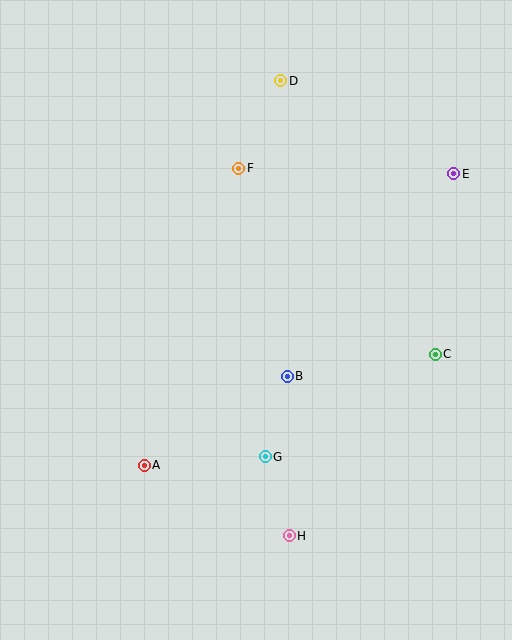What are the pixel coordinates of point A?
Point A is at (144, 465).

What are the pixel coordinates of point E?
Point E is at (454, 174).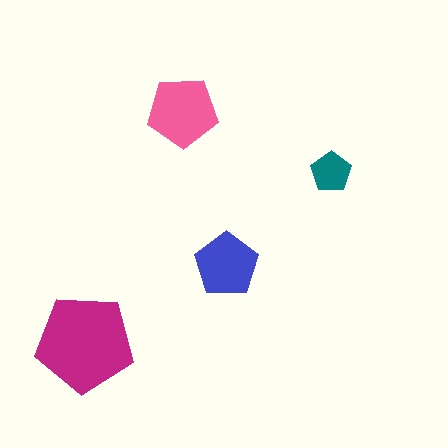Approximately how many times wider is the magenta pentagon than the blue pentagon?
About 1.5 times wider.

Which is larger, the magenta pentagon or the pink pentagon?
The magenta one.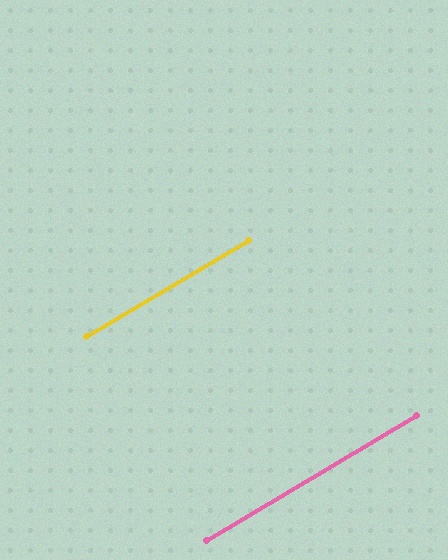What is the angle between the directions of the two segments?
Approximately 0 degrees.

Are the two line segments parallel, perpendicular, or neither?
Parallel — their directions differ by only 0.2°.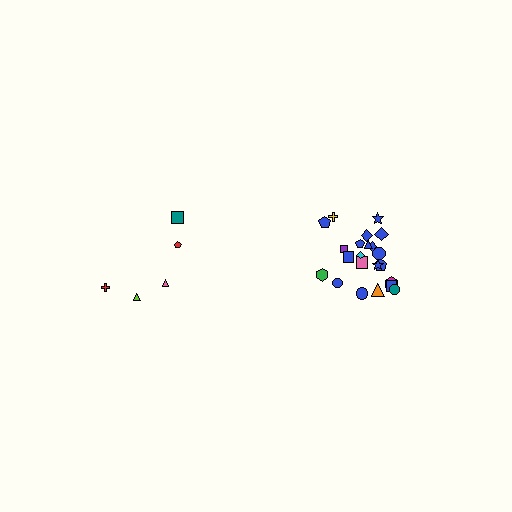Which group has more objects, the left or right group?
The right group.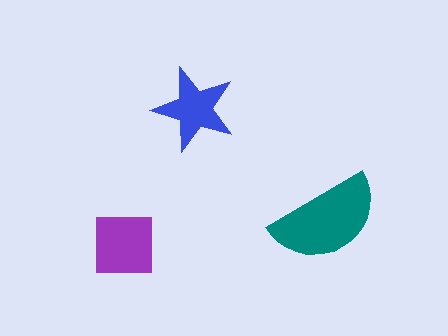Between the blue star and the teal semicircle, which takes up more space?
The teal semicircle.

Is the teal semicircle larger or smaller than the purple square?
Larger.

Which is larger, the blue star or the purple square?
The purple square.